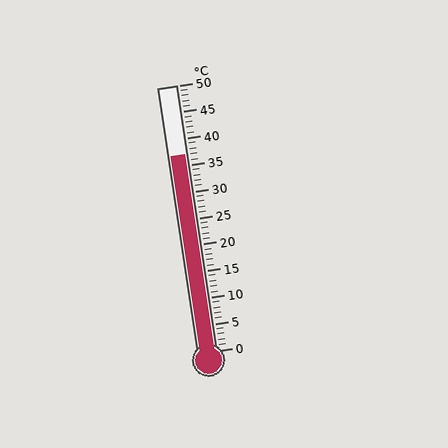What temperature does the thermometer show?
The thermometer shows approximately 37°C.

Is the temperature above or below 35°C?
The temperature is above 35°C.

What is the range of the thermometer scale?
The thermometer scale ranges from 0°C to 50°C.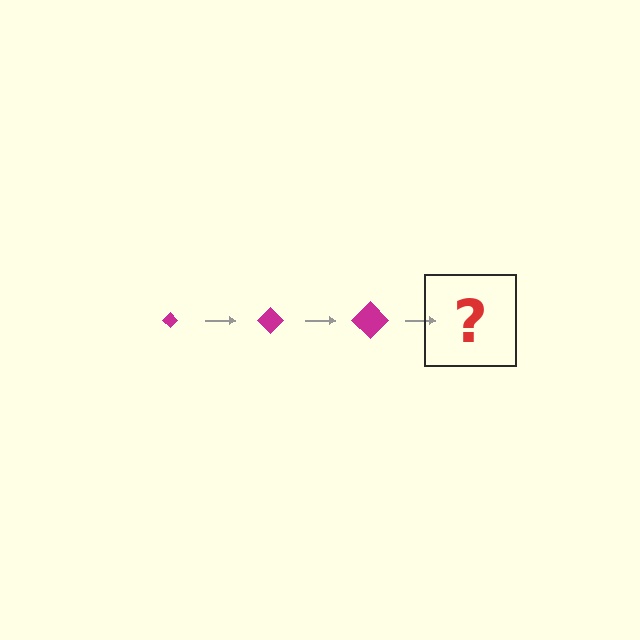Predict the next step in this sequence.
The next step is a magenta diamond, larger than the previous one.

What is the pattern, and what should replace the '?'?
The pattern is that the diamond gets progressively larger each step. The '?' should be a magenta diamond, larger than the previous one.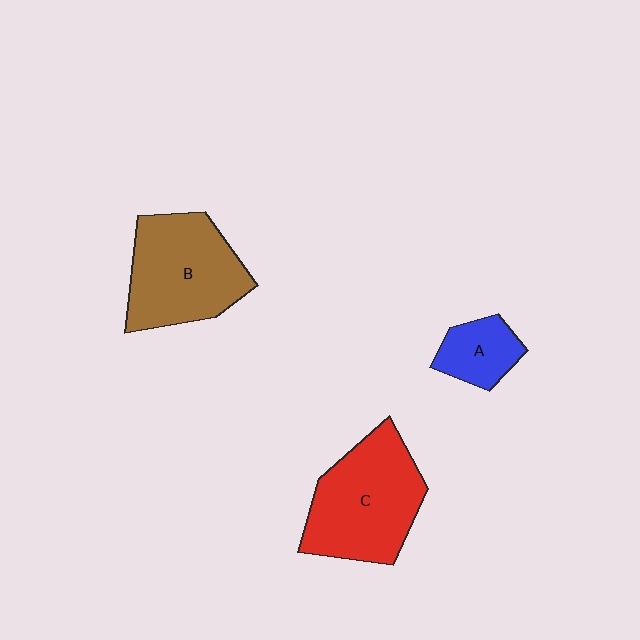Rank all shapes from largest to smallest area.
From largest to smallest: C (red), B (brown), A (blue).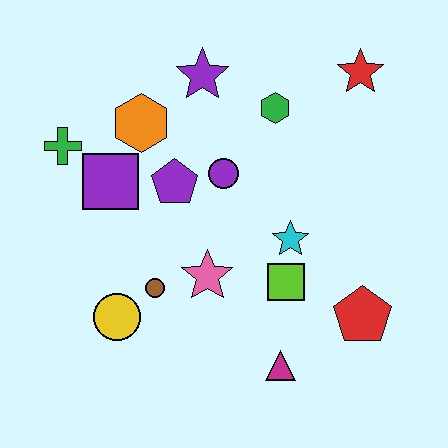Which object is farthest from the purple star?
The magenta triangle is farthest from the purple star.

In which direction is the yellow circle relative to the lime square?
The yellow circle is to the left of the lime square.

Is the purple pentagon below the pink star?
No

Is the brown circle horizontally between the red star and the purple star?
No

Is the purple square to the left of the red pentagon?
Yes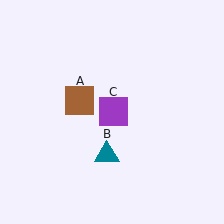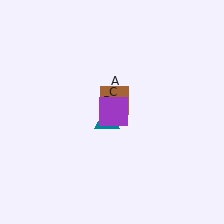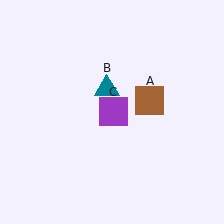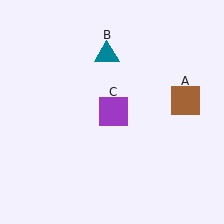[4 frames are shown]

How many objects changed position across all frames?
2 objects changed position: brown square (object A), teal triangle (object B).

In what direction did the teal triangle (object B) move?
The teal triangle (object B) moved up.